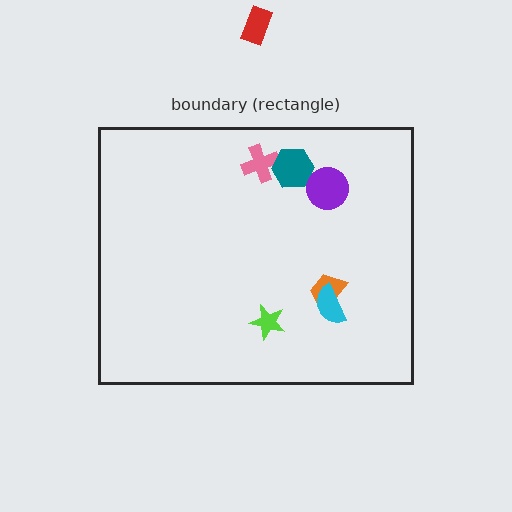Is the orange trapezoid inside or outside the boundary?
Inside.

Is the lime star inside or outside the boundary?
Inside.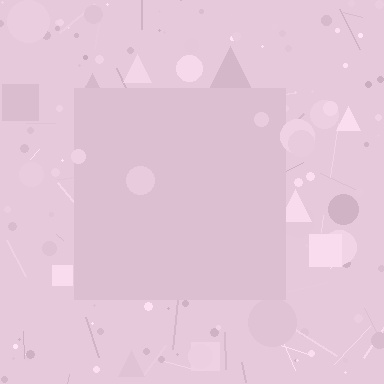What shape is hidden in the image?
A square is hidden in the image.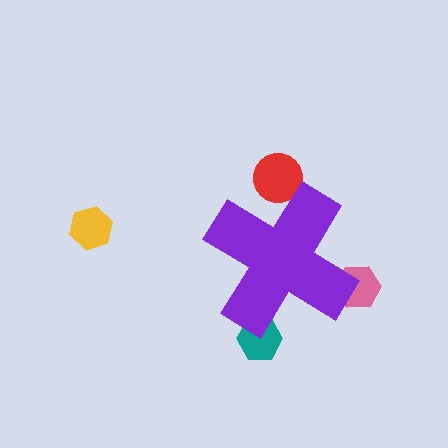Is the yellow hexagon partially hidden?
No, the yellow hexagon is fully visible.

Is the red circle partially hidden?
Yes, the red circle is partially hidden behind the purple cross.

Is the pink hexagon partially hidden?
Yes, the pink hexagon is partially hidden behind the purple cross.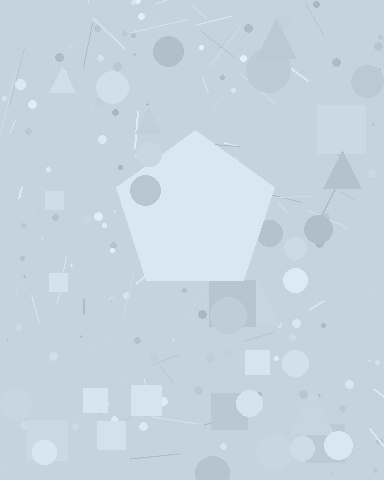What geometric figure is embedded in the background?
A pentagon is embedded in the background.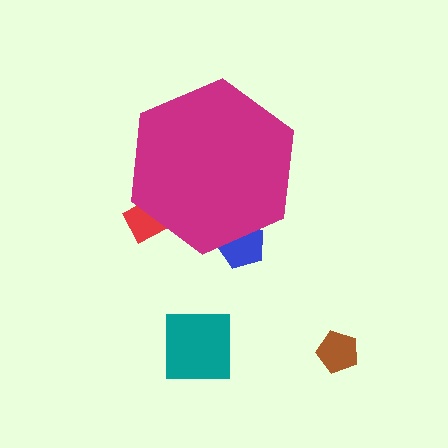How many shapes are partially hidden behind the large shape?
2 shapes are partially hidden.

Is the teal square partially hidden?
No, the teal square is fully visible.